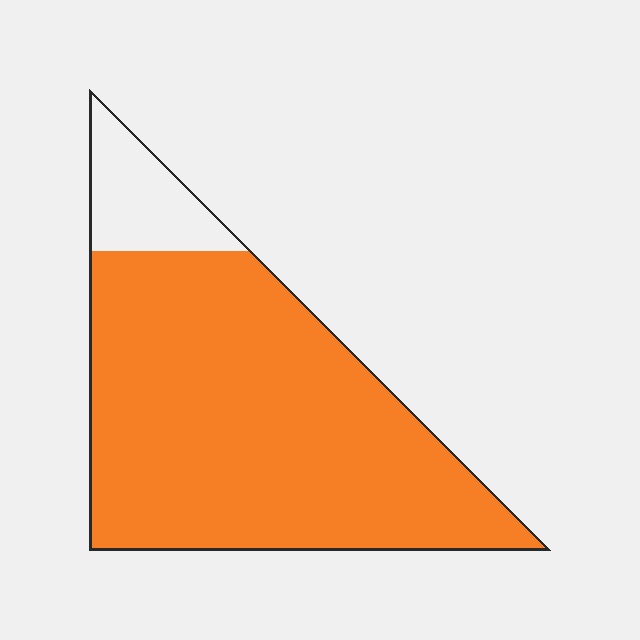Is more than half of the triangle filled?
Yes.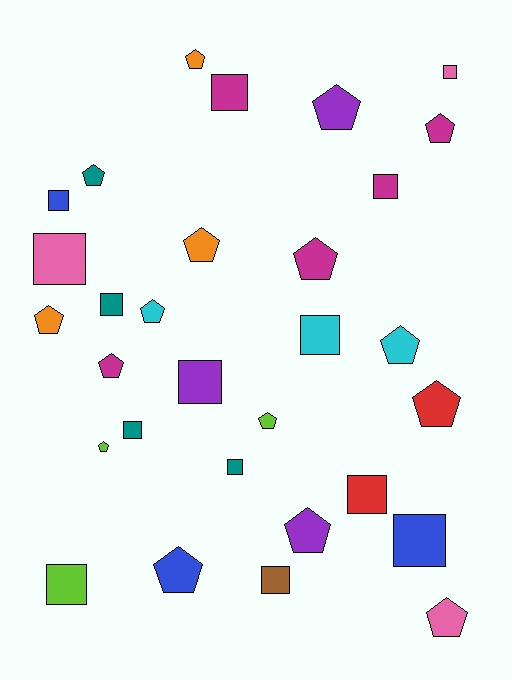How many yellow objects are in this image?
There are no yellow objects.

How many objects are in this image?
There are 30 objects.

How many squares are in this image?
There are 14 squares.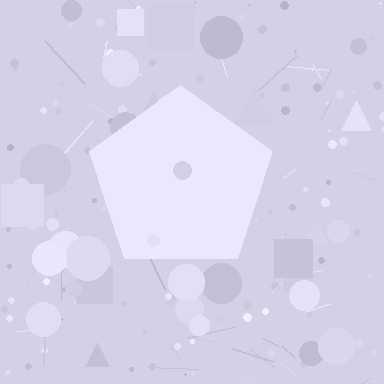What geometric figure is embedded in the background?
A pentagon is embedded in the background.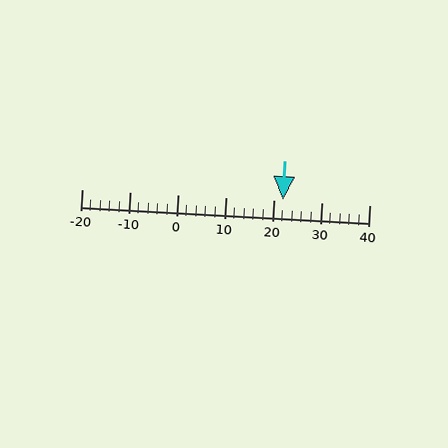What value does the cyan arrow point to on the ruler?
The cyan arrow points to approximately 22.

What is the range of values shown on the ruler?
The ruler shows values from -20 to 40.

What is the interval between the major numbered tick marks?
The major tick marks are spaced 10 units apart.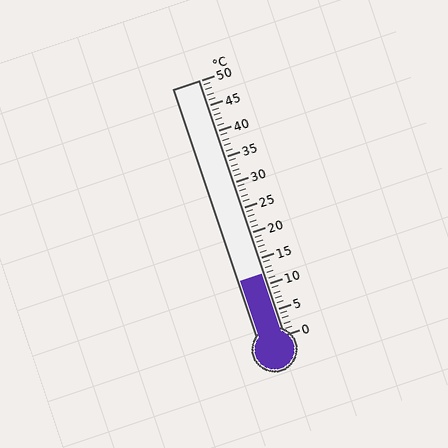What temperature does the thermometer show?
The thermometer shows approximately 12°C.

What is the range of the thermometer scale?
The thermometer scale ranges from 0°C to 50°C.